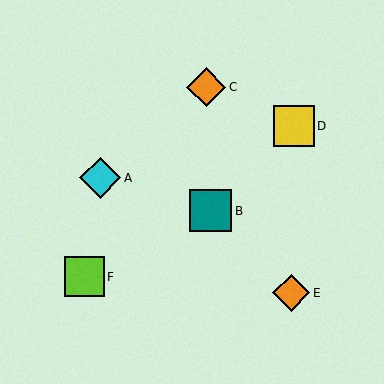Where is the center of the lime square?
The center of the lime square is at (85, 277).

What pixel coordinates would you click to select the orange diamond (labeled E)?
Click at (291, 293) to select the orange diamond E.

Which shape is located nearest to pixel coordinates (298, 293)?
The orange diamond (labeled E) at (291, 293) is nearest to that location.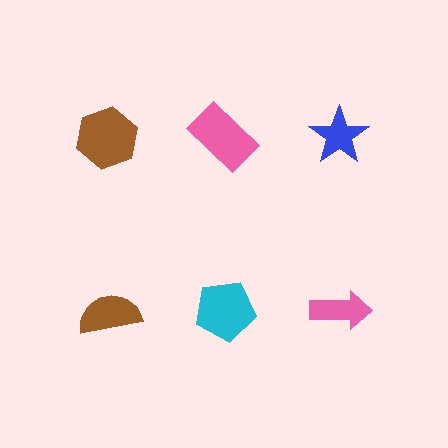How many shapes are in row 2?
3 shapes.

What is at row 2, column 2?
A cyan pentagon.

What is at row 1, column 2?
A pink rectangle.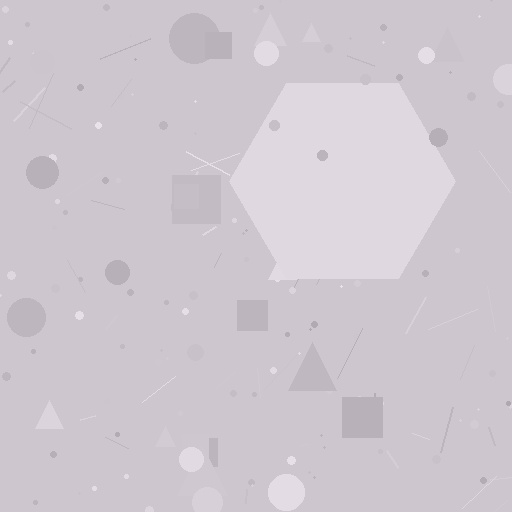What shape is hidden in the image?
A hexagon is hidden in the image.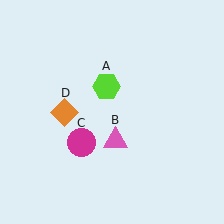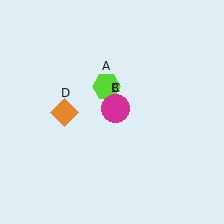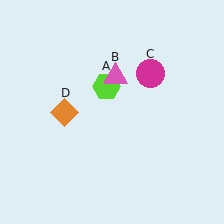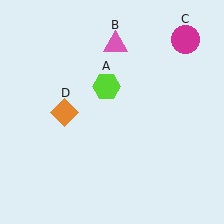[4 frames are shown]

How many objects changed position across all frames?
2 objects changed position: pink triangle (object B), magenta circle (object C).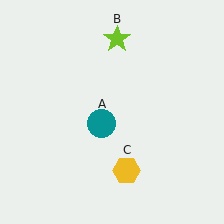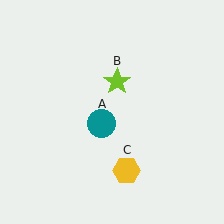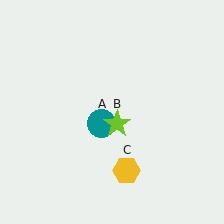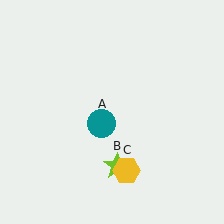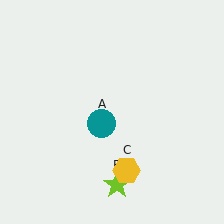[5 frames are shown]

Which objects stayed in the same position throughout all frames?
Teal circle (object A) and yellow hexagon (object C) remained stationary.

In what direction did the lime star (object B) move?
The lime star (object B) moved down.